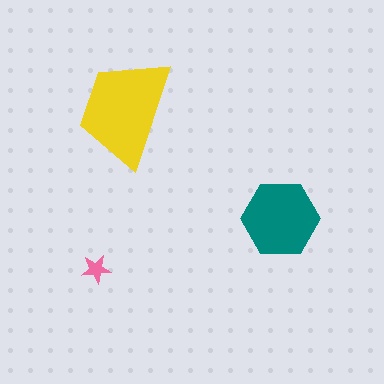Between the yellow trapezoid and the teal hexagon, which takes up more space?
The yellow trapezoid.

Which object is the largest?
The yellow trapezoid.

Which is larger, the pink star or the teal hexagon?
The teal hexagon.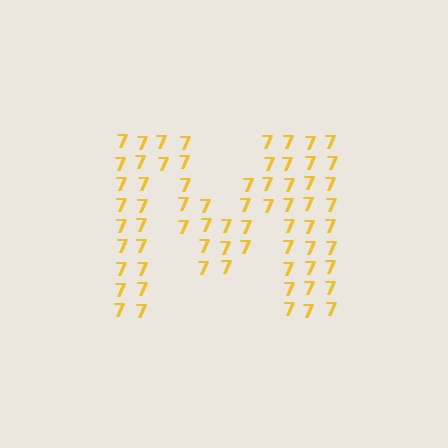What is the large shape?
The large shape is the letter M.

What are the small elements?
The small elements are digit 7's.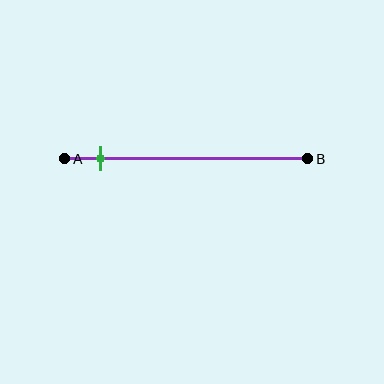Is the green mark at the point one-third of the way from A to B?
No, the mark is at about 15% from A, not at the 33% one-third point.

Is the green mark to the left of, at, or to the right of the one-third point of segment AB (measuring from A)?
The green mark is to the left of the one-third point of segment AB.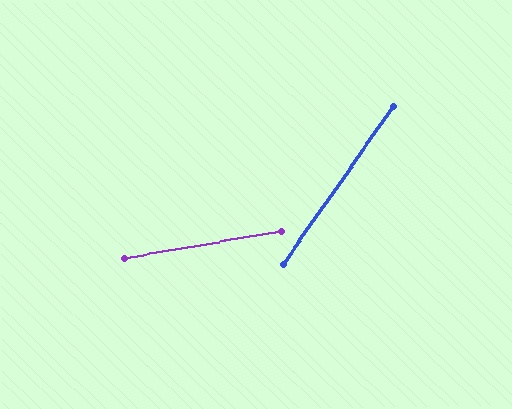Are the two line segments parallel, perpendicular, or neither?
Neither parallel nor perpendicular — they differ by about 45°.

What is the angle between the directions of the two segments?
Approximately 45 degrees.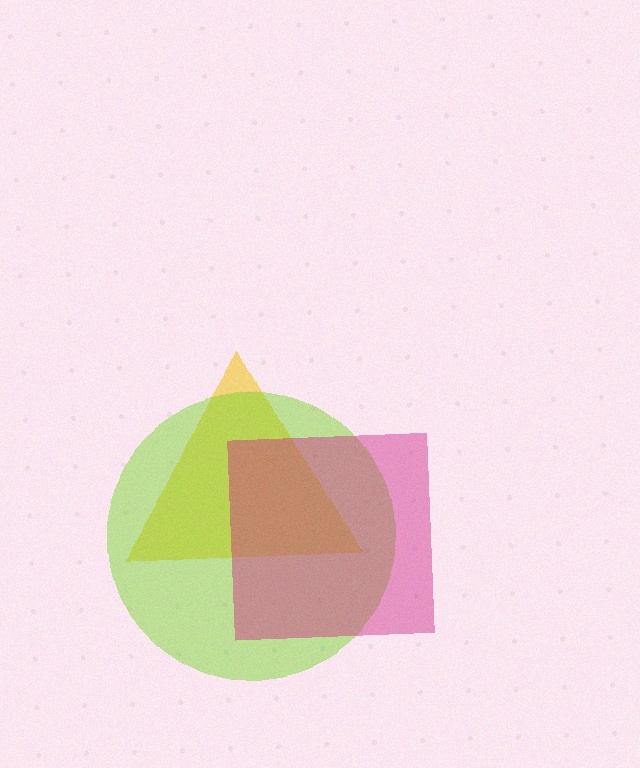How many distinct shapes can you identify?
There are 3 distinct shapes: a yellow triangle, a lime circle, a magenta square.